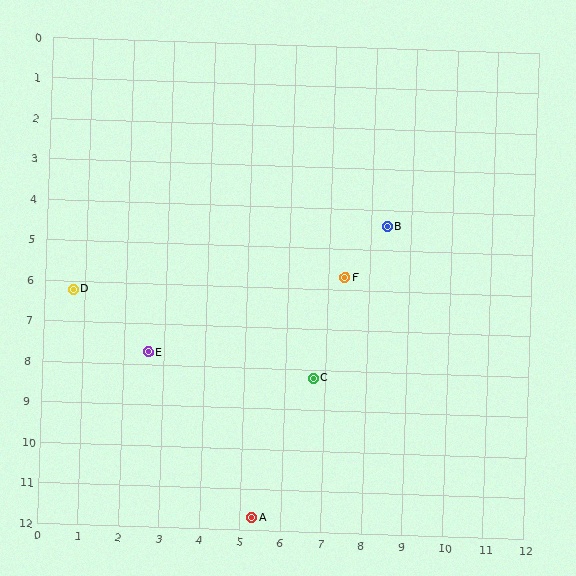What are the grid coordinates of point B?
Point B is at approximately (8.4, 4.4).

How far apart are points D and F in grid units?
Points D and F are about 6.7 grid units apart.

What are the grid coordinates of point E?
Point E is at approximately (2.6, 7.7).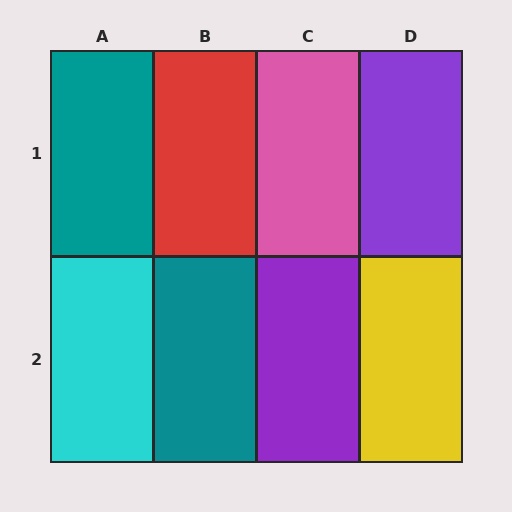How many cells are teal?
2 cells are teal.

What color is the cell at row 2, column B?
Teal.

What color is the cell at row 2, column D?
Yellow.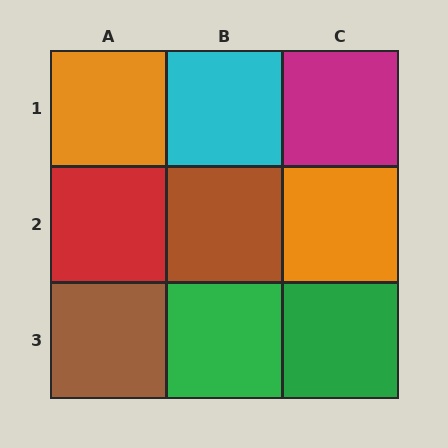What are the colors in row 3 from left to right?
Brown, green, green.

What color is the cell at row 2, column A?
Red.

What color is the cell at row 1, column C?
Magenta.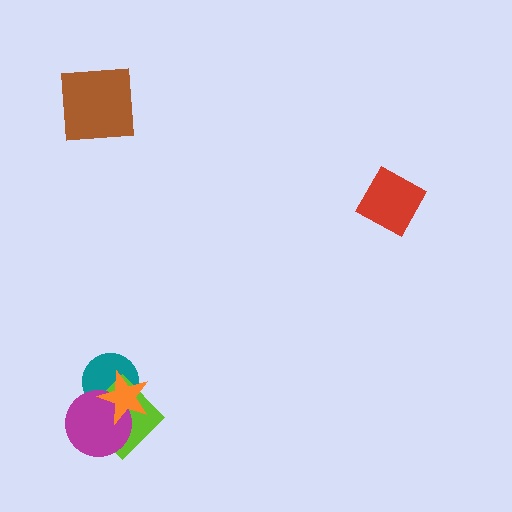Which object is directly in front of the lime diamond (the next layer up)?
The magenta circle is directly in front of the lime diamond.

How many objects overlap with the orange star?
3 objects overlap with the orange star.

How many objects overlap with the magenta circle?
3 objects overlap with the magenta circle.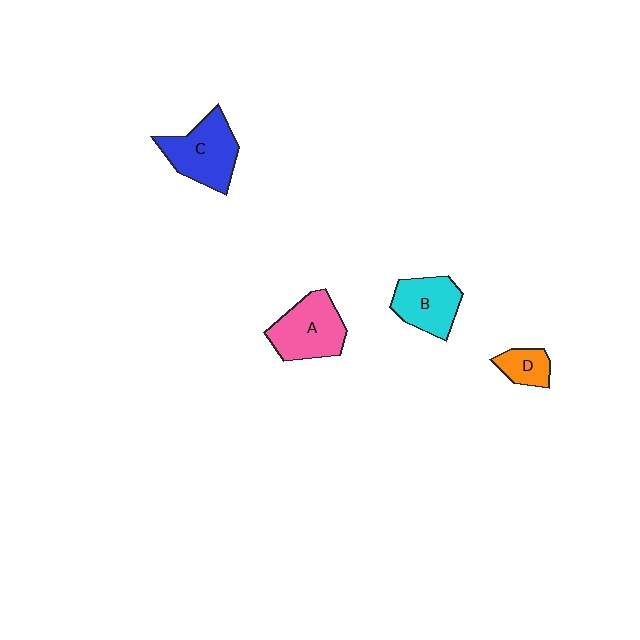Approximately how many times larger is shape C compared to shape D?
Approximately 2.3 times.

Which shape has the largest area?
Shape C (blue).